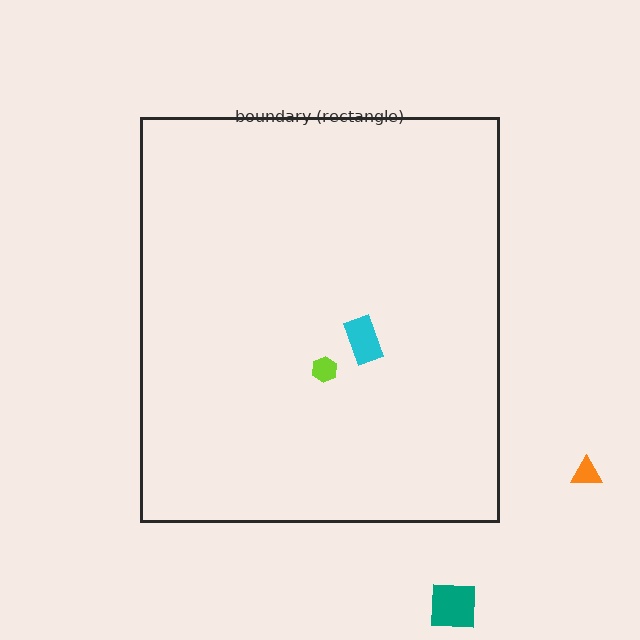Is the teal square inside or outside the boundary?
Outside.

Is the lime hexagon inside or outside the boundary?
Inside.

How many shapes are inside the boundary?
2 inside, 2 outside.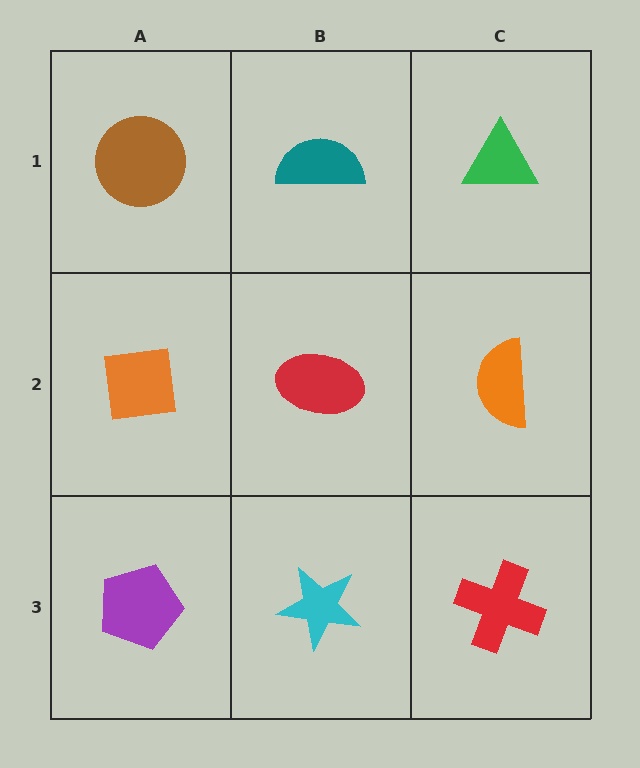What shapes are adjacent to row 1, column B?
A red ellipse (row 2, column B), a brown circle (row 1, column A), a green triangle (row 1, column C).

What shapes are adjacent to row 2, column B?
A teal semicircle (row 1, column B), a cyan star (row 3, column B), an orange square (row 2, column A), an orange semicircle (row 2, column C).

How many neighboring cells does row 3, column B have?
3.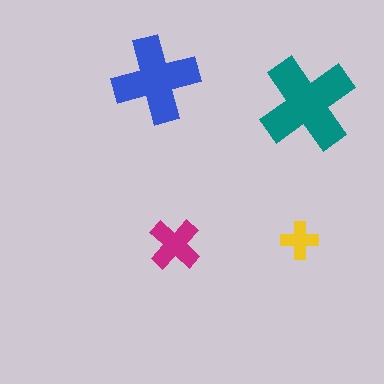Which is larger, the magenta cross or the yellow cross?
The magenta one.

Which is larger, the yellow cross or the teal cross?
The teal one.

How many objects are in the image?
There are 4 objects in the image.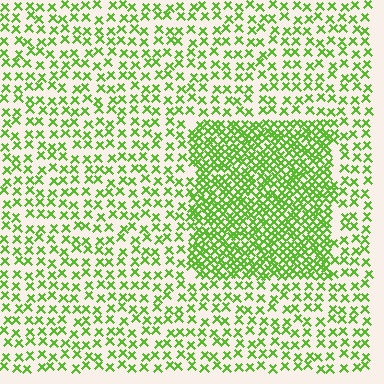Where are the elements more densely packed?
The elements are more densely packed inside the rectangle boundary.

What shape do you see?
I see a rectangle.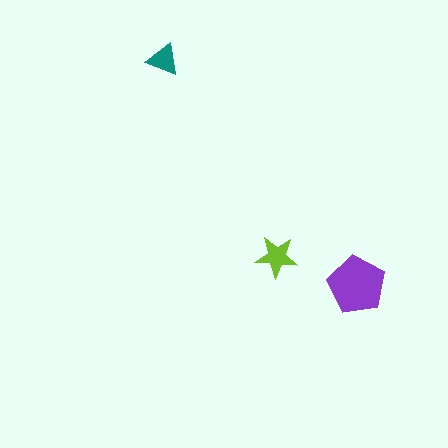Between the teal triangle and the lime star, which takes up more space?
The lime star.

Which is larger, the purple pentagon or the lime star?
The purple pentagon.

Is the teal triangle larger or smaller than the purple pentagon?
Smaller.